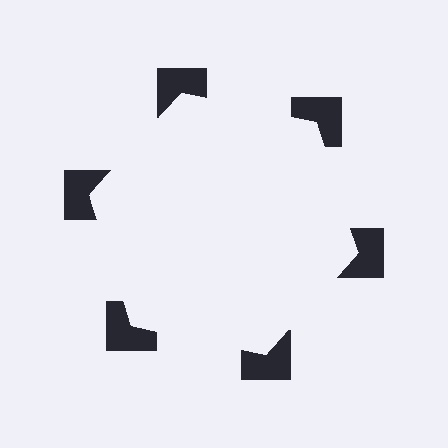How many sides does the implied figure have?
6 sides.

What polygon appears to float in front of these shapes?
An illusory hexagon — its edges are inferred from the aligned wedge cuts in the notched squares, not physically drawn.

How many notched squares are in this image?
There are 6 — one at each vertex of the illusory hexagon.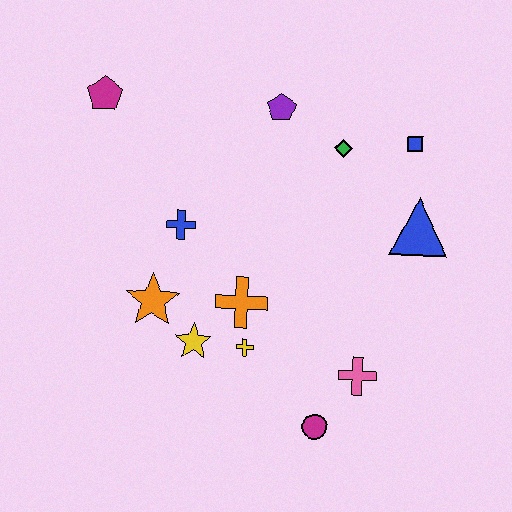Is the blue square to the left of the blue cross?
No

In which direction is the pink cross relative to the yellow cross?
The pink cross is to the right of the yellow cross.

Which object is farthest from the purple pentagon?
The magenta circle is farthest from the purple pentagon.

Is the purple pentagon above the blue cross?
Yes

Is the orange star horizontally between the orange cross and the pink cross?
No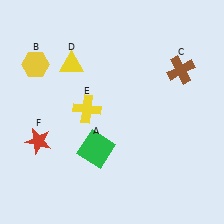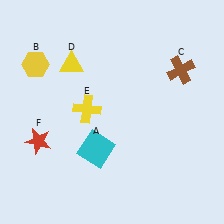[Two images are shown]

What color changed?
The square (A) changed from green in Image 1 to cyan in Image 2.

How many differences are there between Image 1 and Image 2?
There is 1 difference between the two images.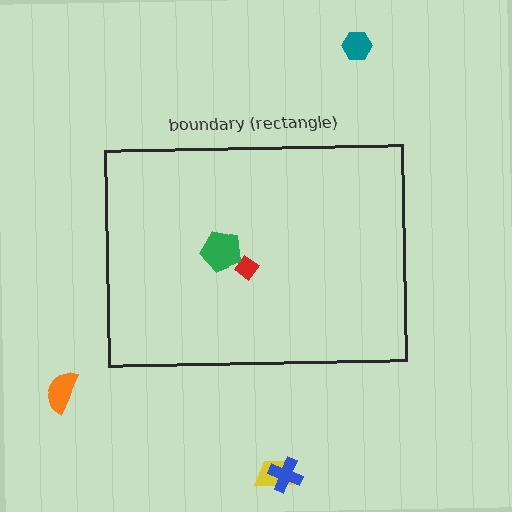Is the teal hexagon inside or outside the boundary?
Outside.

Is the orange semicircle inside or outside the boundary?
Outside.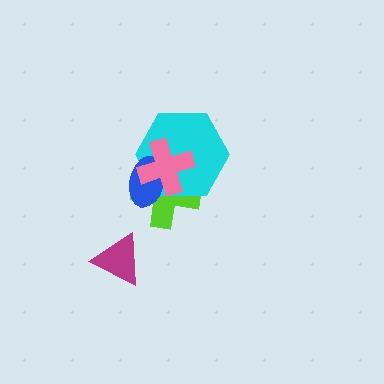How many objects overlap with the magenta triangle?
0 objects overlap with the magenta triangle.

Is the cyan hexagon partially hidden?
Yes, it is partially covered by another shape.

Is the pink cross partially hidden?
No, no other shape covers it.